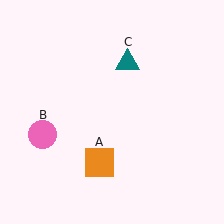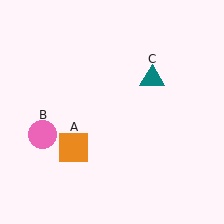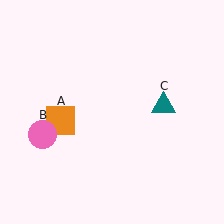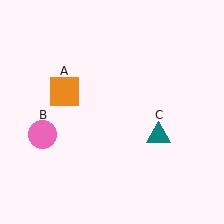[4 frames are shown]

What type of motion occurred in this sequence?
The orange square (object A), teal triangle (object C) rotated clockwise around the center of the scene.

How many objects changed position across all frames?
2 objects changed position: orange square (object A), teal triangle (object C).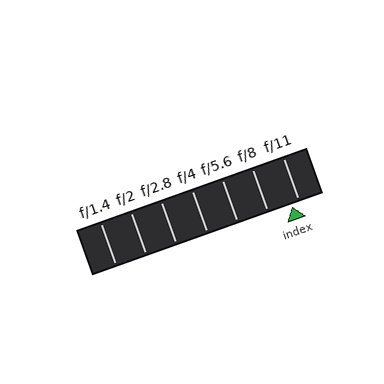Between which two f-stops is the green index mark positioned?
The index mark is between f/8 and f/11.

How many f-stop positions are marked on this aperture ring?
There are 7 f-stop positions marked.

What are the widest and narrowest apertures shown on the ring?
The widest aperture shown is f/1.4 and the narrowest is f/11.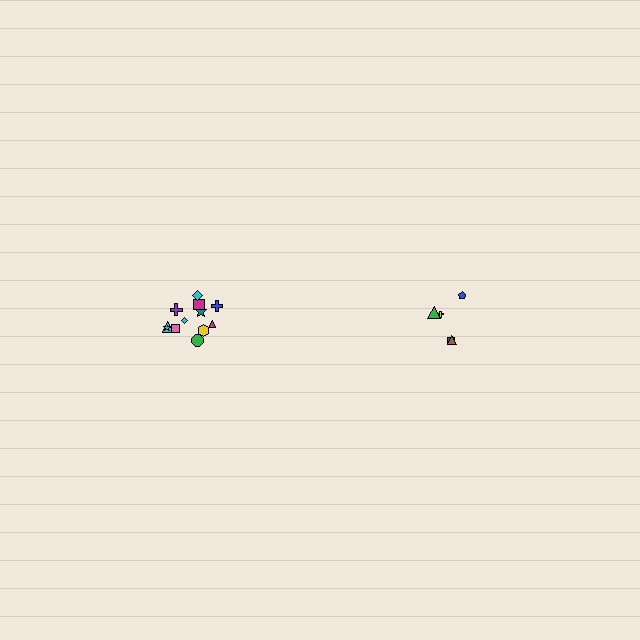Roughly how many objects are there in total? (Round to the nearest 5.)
Roughly 15 objects in total.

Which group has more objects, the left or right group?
The left group.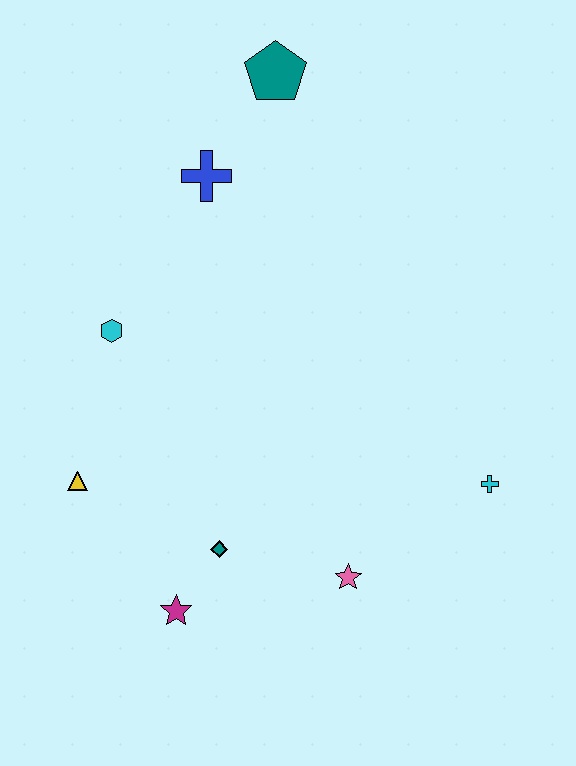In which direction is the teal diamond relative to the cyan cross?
The teal diamond is to the left of the cyan cross.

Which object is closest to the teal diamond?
The magenta star is closest to the teal diamond.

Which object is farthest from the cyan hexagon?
The cyan cross is farthest from the cyan hexagon.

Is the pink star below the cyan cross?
Yes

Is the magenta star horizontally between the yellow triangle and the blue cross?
Yes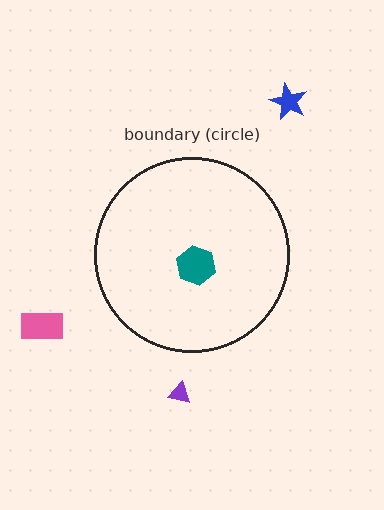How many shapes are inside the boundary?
1 inside, 3 outside.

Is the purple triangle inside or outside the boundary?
Outside.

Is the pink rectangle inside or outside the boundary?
Outside.